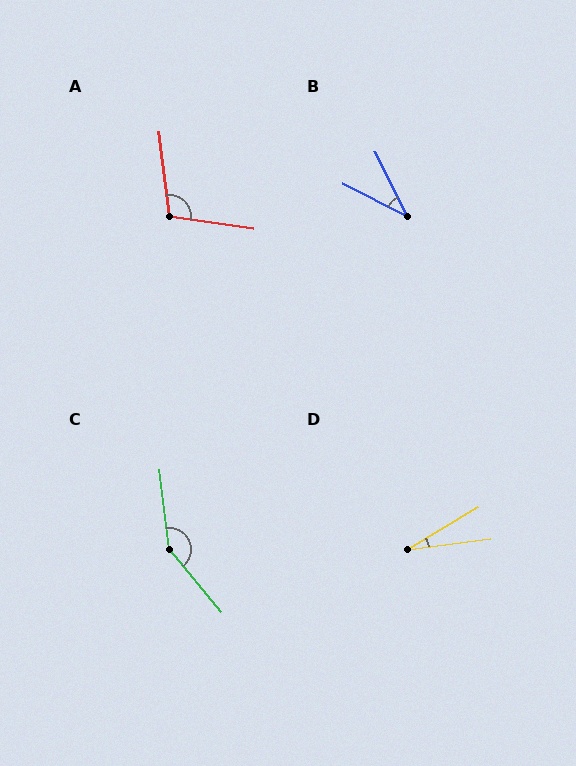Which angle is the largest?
C, at approximately 147 degrees.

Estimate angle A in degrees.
Approximately 105 degrees.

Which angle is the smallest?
D, at approximately 23 degrees.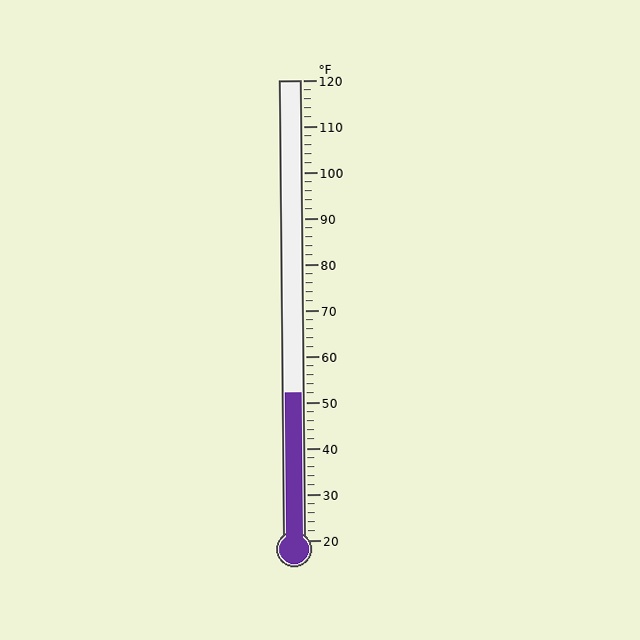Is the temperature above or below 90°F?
The temperature is below 90°F.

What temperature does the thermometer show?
The thermometer shows approximately 52°F.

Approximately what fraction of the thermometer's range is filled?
The thermometer is filled to approximately 30% of its range.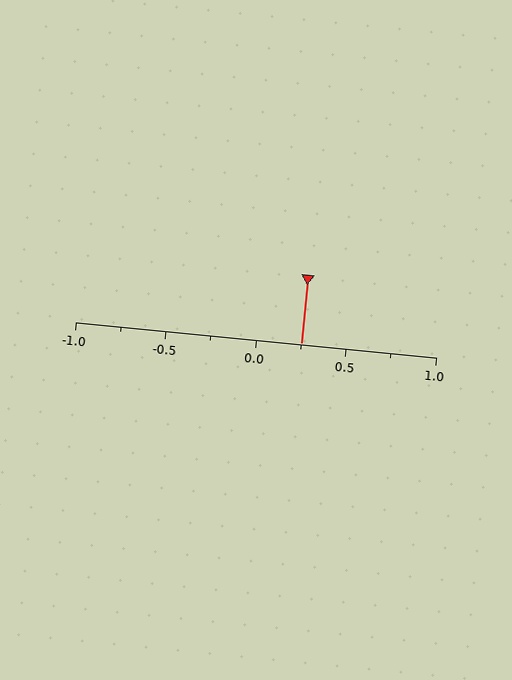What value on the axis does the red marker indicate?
The marker indicates approximately 0.25.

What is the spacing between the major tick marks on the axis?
The major ticks are spaced 0.5 apart.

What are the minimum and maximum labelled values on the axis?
The axis runs from -1.0 to 1.0.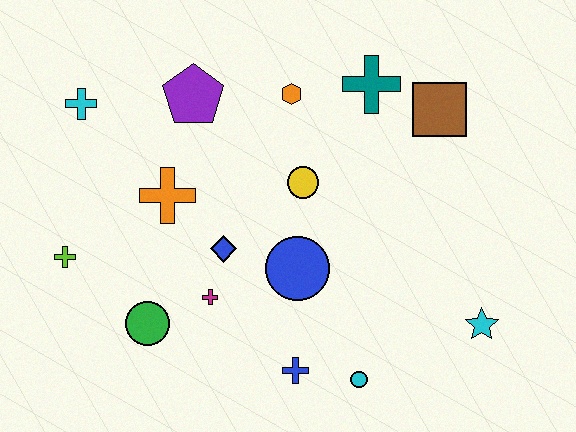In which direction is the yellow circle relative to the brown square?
The yellow circle is to the left of the brown square.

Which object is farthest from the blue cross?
The cyan cross is farthest from the blue cross.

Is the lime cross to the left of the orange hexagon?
Yes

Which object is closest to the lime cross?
The green circle is closest to the lime cross.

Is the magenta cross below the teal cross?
Yes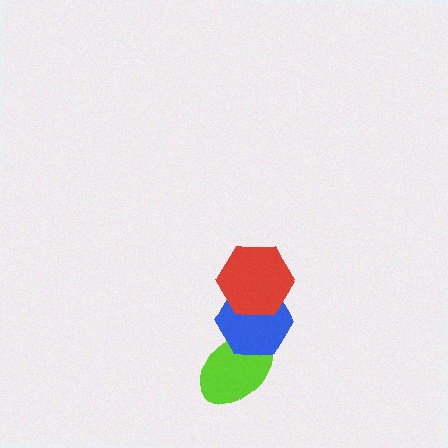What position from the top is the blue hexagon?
The blue hexagon is 2nd from the top.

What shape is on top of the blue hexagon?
The red hexagon is on top of the blue hexagon.